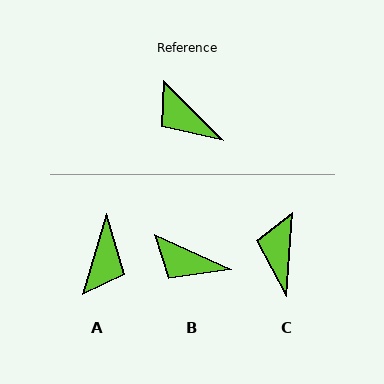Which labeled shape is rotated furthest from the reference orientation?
A, about 119 degrees away.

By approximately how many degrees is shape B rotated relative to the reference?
Approximately 21 degrees counter-clockwise.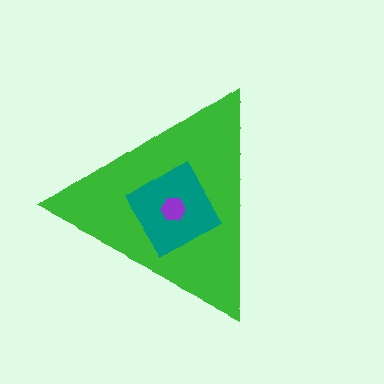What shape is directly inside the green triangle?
The teal diamond.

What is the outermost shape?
The green triangle.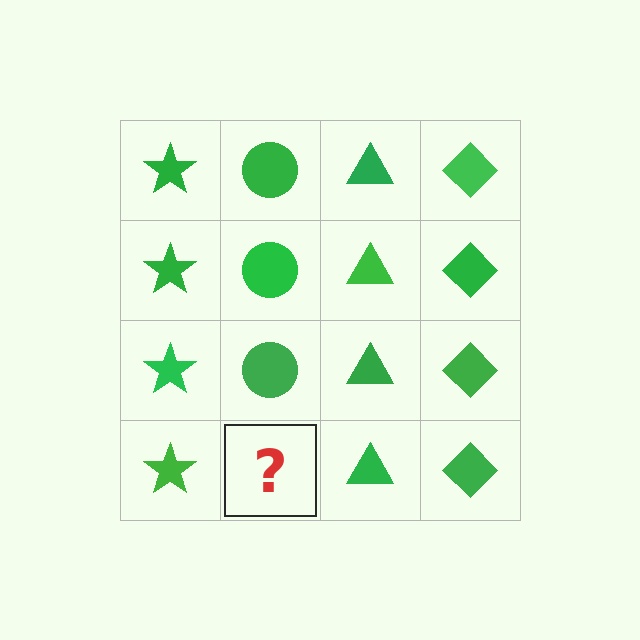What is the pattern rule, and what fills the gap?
The rule is that each column has a consistent shape. The gap should be filled with a green circle.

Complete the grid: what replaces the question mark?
The question mark should be replaced with a green circle.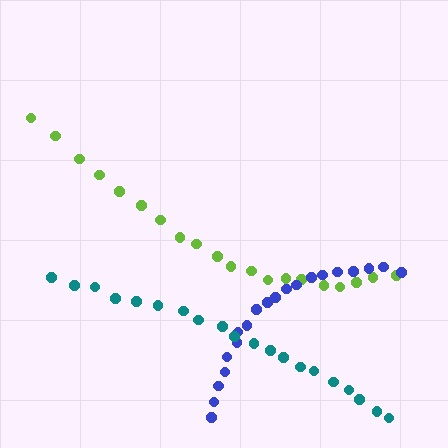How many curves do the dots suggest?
There are 3 distinct paths.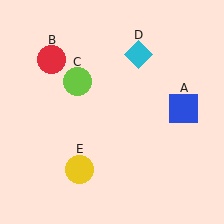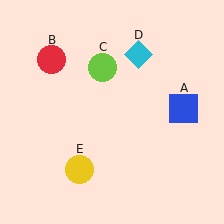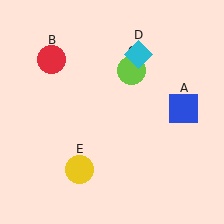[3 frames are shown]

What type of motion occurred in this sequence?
The lime circle (object C) rotated clockwise around the center of the scene.